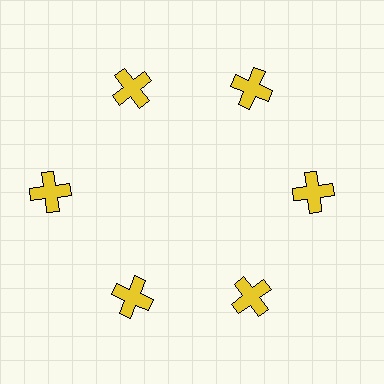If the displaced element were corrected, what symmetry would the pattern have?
It would have 6-fold rotational symmetry — the pattern would map onto itself every 60 degrees.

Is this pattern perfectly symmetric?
No. The 6 yellow crosses are arranged in a ring, but one element near the 9 o'clock position is pushed outward from the center, breaking the 6-fold rotational symmetry.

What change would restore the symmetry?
The symmetry would be restored by moving it inward, back onto the ring so that all 6 crosses sit at equal angles and equal distance from the center.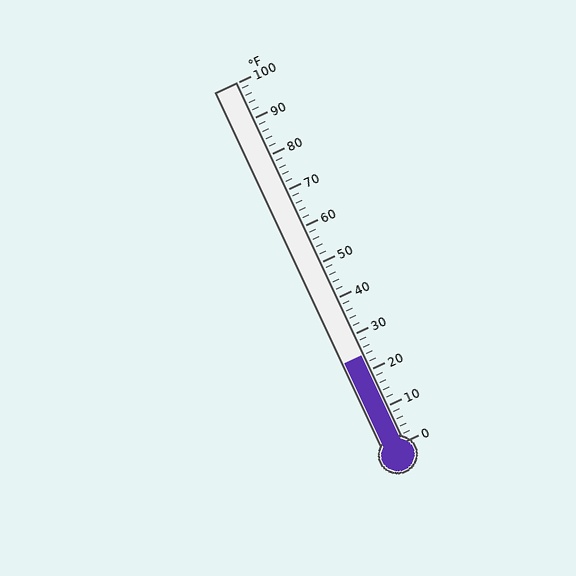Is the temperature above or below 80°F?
The temperature is below 80°F.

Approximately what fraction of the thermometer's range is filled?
The thermometer is filled to approximately 25% of its range.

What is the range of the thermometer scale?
The thermometer scale ranges from 0°F to 100°F.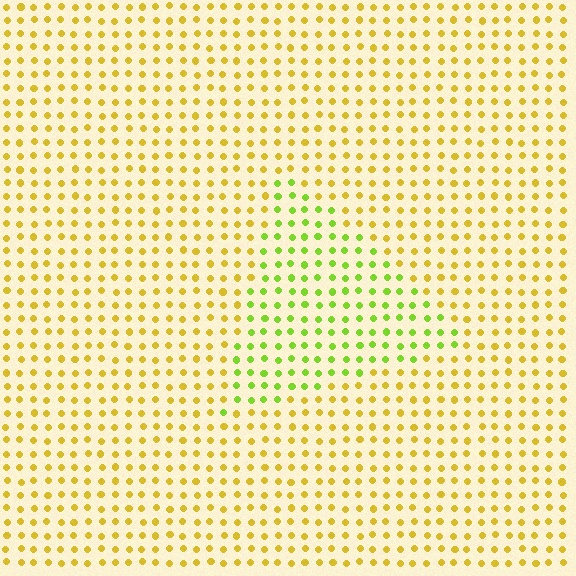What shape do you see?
I see a triangle.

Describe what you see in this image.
The image is filled with small yellow elements in a uniform arrangement. A triangle-shaped region is visible where the elements are tinted to a slightly different hue, forming a subtle color boundary.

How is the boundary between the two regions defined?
The boundary is defined purely by a slight shift in hue (about 42 degrees). Spacing, size, and orientation are identical on both sides.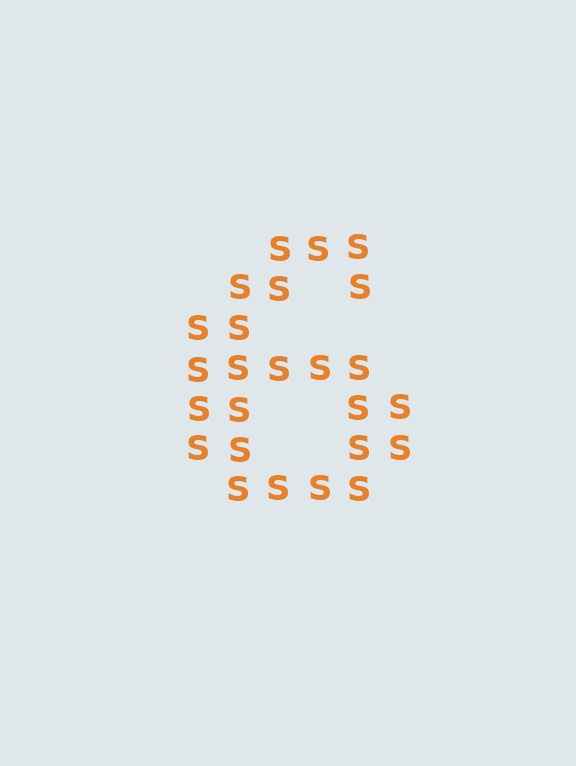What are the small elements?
The small elements are letter S's.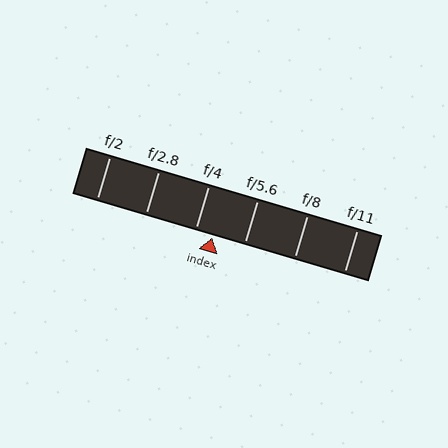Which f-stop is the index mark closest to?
The index mark is closest to f/4.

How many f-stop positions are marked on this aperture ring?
There are 6 f-stop positions marked.